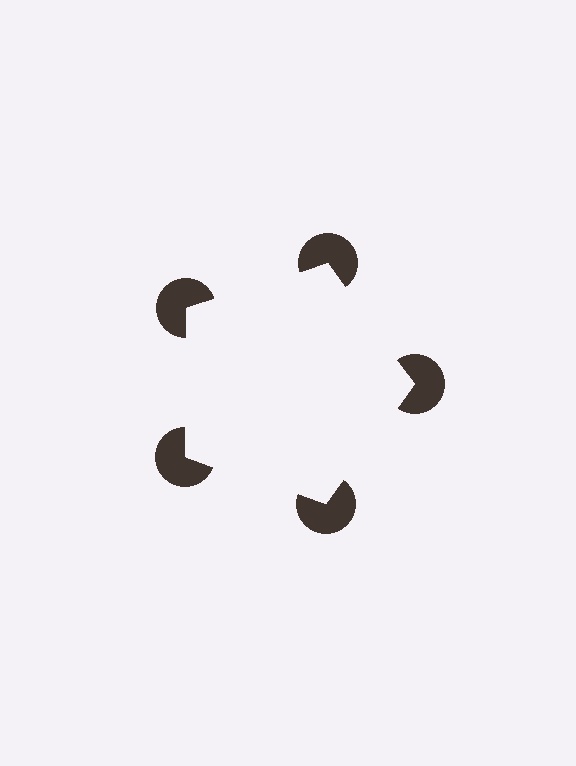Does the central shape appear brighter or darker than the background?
It typically appears slightly brighter than the background, even though no actual brightness change is drawn.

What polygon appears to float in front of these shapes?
An illusory pentagon — its edges are inferred from the aligned wedge cuts in the pac-man discs, not physically drawn.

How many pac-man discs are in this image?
There are 5 — one at each vertex of the illusory pentagon.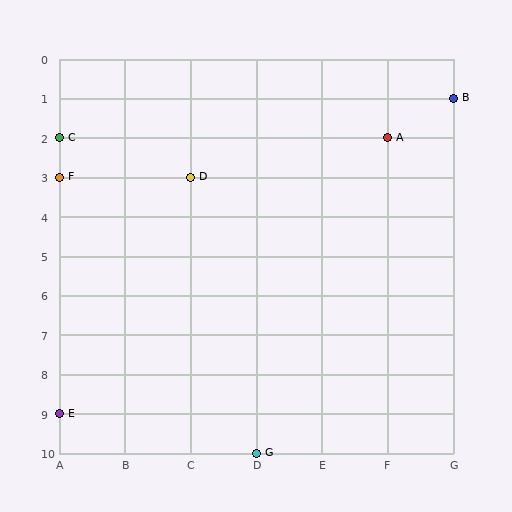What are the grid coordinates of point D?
Point D is at grid coordinates (C, 3).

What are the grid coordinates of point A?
Point A is at grid coordinates (F, 2).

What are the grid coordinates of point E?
Point E is at grid coordinates (A, 9).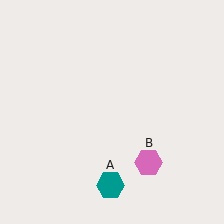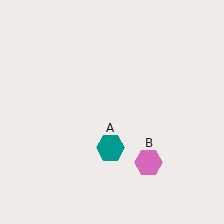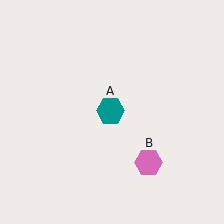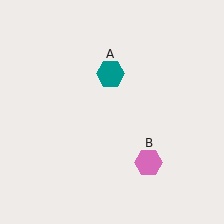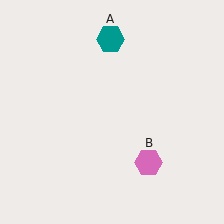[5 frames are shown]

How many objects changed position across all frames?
1 object changed position: teal hexagon (object A).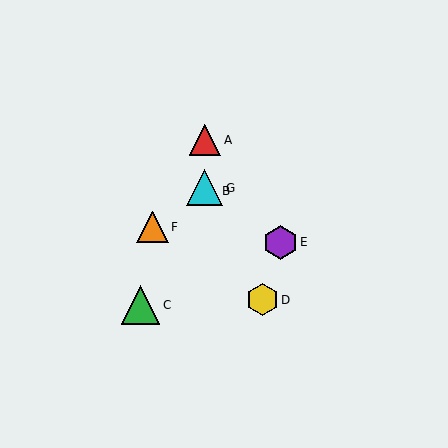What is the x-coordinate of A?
Object A is at x≈205.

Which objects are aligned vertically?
Objects A, B, G are aligned vertically.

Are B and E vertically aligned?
No, B is at x≈205 and E is at x≈281.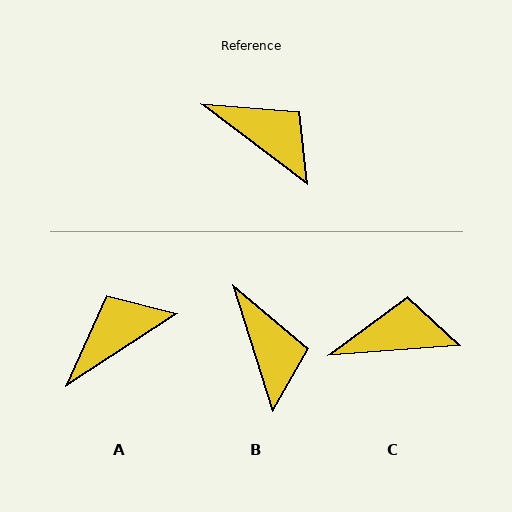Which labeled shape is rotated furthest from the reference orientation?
A, about 70 degrees away.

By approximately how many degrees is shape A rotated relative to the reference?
Approximately 70 degrees counter-clockwise.